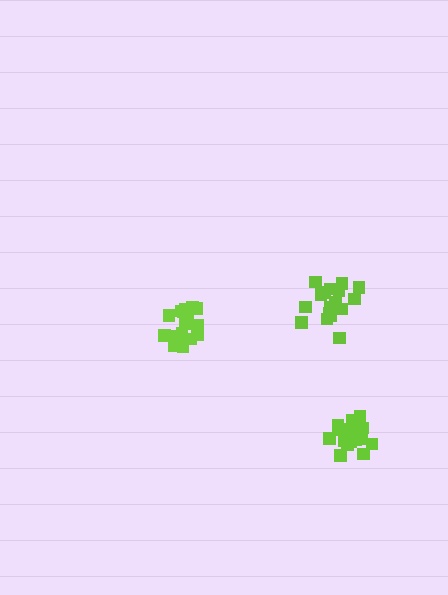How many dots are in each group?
Group 1: 19 dots, Group 2: 16 dots, Group 3: 18 dots (53 total).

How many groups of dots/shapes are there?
There are 3 groups.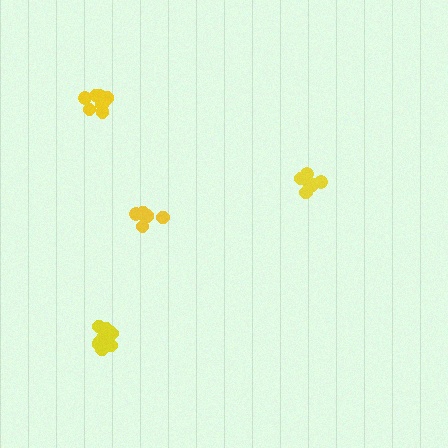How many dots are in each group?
Group 1: 6 dots, Group 2: 7 dots, Group 3: 6 dots, Group 4: 11 dots (30 total).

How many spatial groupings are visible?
There are 4 spatial groupings.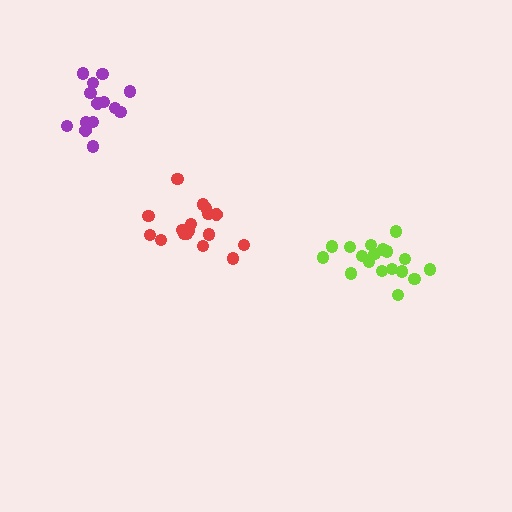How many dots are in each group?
Group 1: 18 dots, Group 2: 18 dots, Group 3: 14 dots (50 total).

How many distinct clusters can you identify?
There are 3 distinct clusters.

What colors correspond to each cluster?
The clusters are colored: lime, red, purple.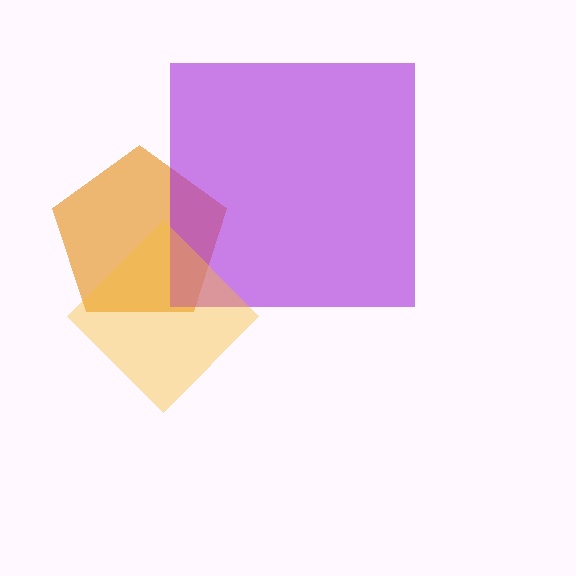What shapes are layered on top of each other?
The layered shapes are: an orange pentagon, a purple square, a yellow diamond.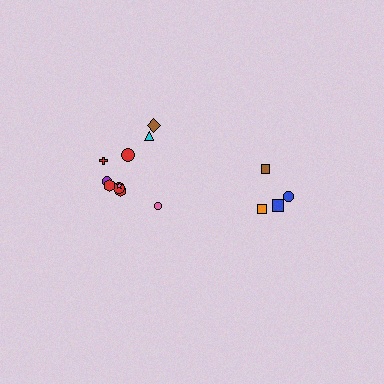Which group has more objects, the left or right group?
The left group.